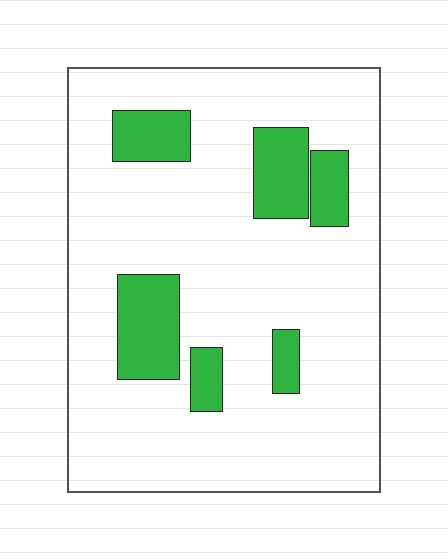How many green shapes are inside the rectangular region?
6.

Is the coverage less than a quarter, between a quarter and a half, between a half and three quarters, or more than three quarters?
Less than a quarter.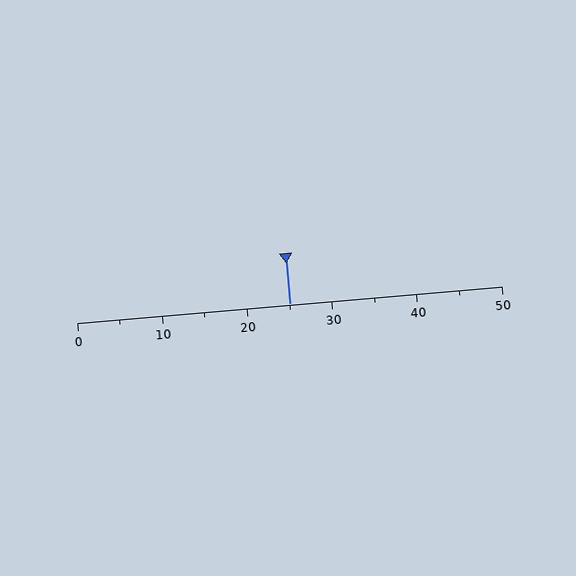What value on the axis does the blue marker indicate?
The marker indicates approximately 25.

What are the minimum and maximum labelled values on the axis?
The axis runs from 0 to 50.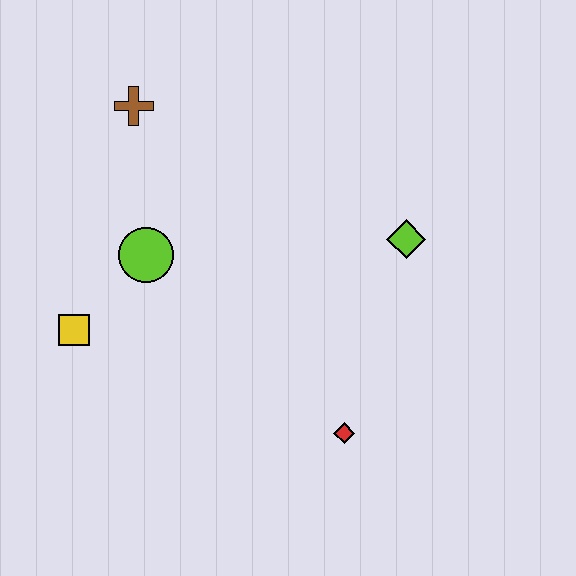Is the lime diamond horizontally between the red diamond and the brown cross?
No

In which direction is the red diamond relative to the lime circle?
The red diamond is to the right of the lime circle.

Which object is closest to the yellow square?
The lime circle is closest to the yellow square.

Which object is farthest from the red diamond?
The brown cross is farthest from the red diamond.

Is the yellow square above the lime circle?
No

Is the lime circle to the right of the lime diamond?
No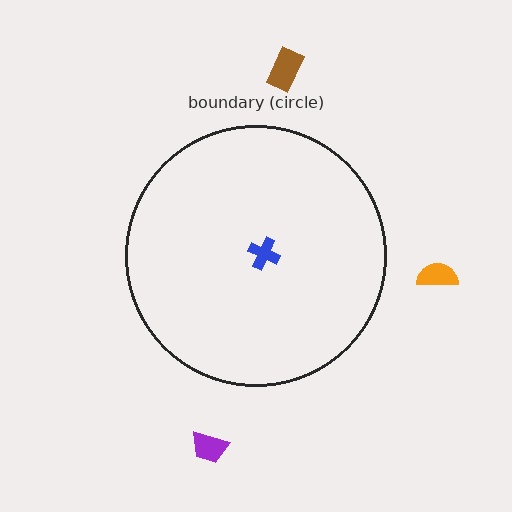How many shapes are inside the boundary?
1 inside, 3 outside.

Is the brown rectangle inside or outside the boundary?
Outside.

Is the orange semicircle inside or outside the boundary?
Outside.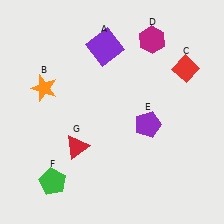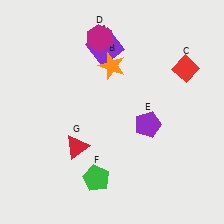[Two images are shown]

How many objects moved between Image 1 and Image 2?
3 objects moved between the two images.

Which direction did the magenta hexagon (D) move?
The magenta hexagon (D) moved left.